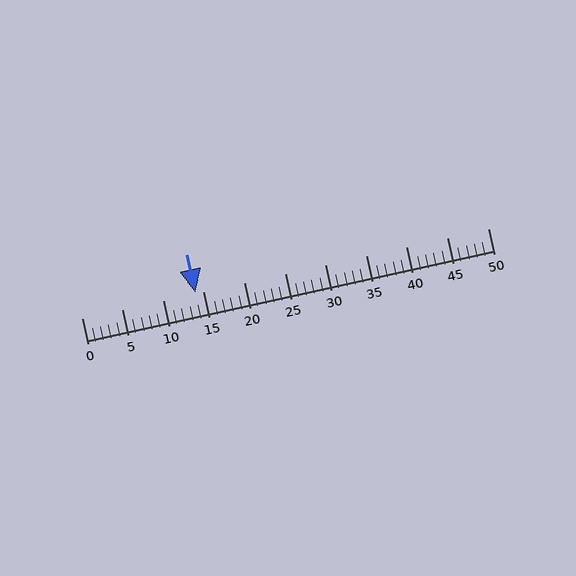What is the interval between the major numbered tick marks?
The major tick marks are spaced 5 units apart.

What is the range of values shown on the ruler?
The ruler shows values from 0 to 50.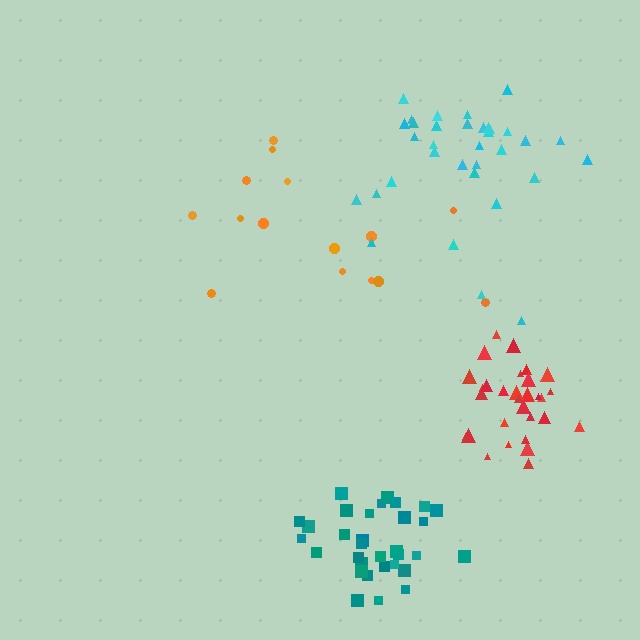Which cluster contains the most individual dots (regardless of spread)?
Cyan (34).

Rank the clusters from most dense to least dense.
red, teal, cyan, orange.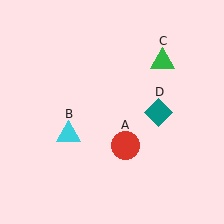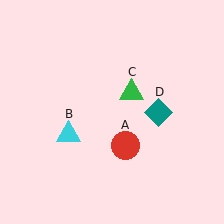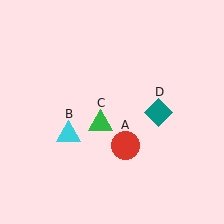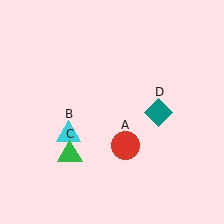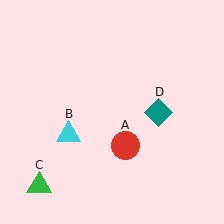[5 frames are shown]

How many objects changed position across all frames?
1 object changed position: green triangle (object C).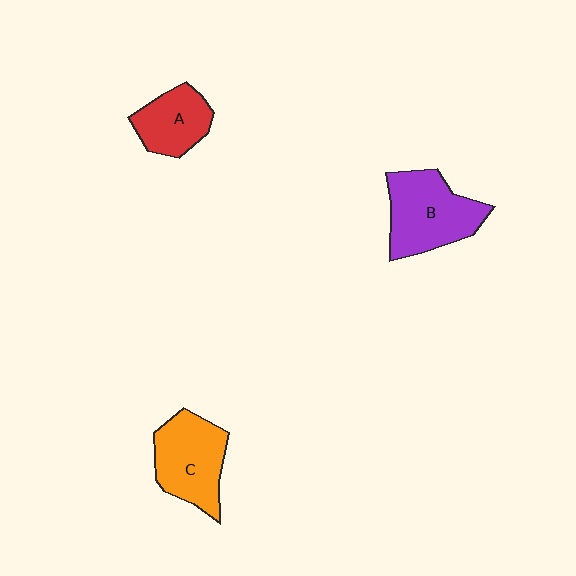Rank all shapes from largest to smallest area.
From largest to smallest: B (purple), C (orange), A (red).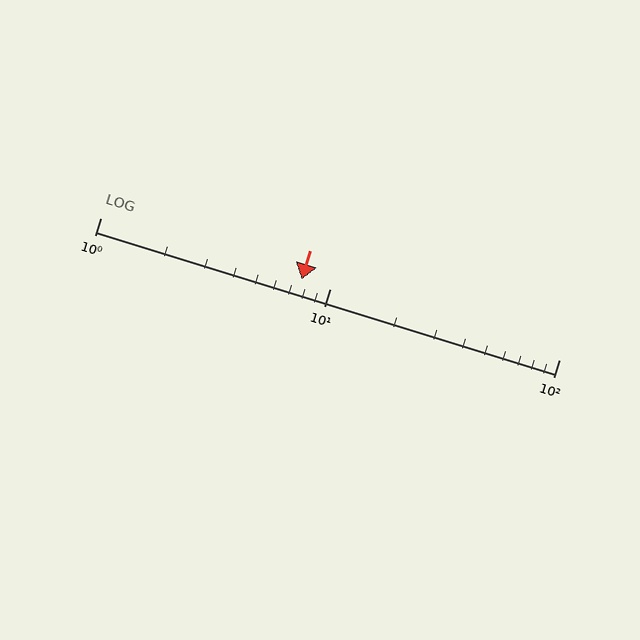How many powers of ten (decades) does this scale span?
The scale spans 2 decades, from 1 to 100.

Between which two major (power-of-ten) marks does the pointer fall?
The pointer is between 1 and 10.